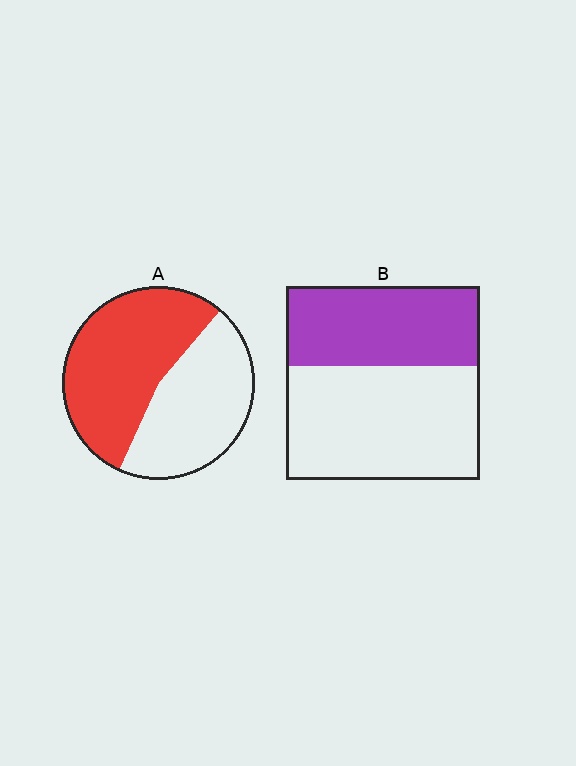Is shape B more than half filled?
No.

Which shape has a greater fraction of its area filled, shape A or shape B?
Shape A.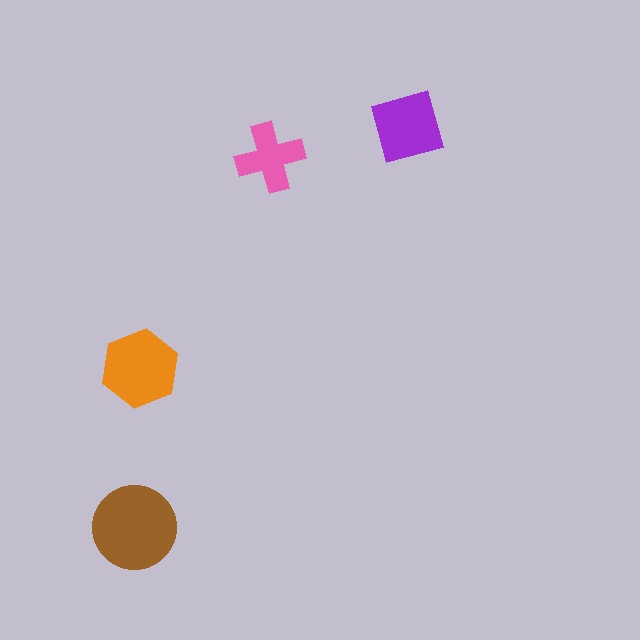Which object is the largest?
The brown circle.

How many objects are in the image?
There are 4 objects in the image.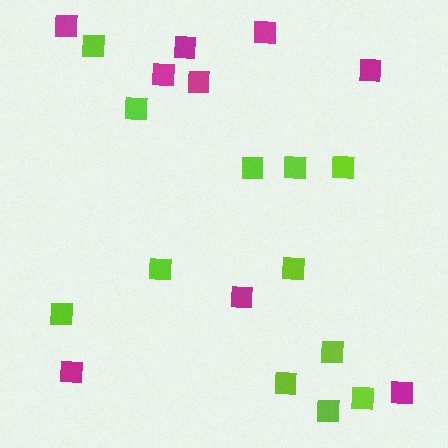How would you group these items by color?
There are 2 groups: one group of magenta squares (9) and one group of lime squares (12).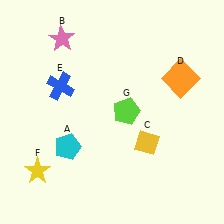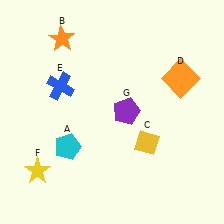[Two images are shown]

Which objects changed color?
B changed from pink to orange. G changed from lime to purple.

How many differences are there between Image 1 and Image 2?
There are 2 differences between the two images.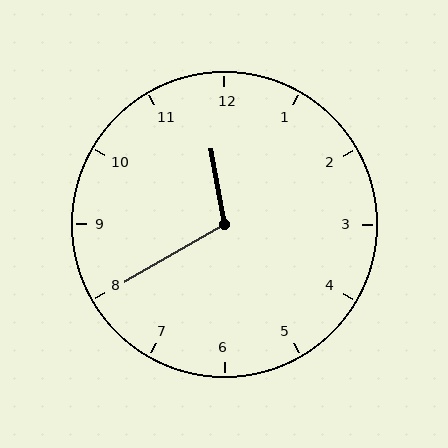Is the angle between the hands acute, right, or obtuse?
It is obtuse.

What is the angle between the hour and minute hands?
Approximately 110 degrees.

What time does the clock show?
11:40.